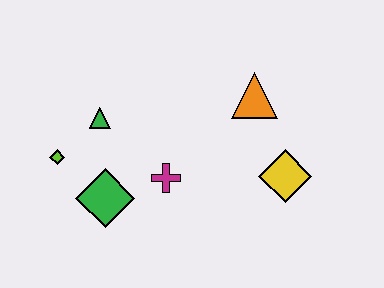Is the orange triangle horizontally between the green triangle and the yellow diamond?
Yes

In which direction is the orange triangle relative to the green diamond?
The orange triangle is to the right of the green diamond.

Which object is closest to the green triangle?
The lime diamond is closest to the green triangle.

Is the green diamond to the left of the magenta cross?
Yes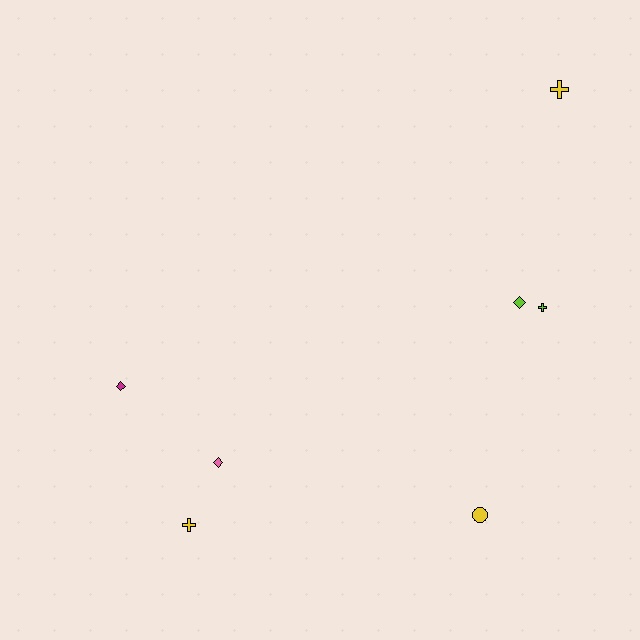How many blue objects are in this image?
There are no blue objects.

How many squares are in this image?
There are no squares.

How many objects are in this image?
There are 7 objects.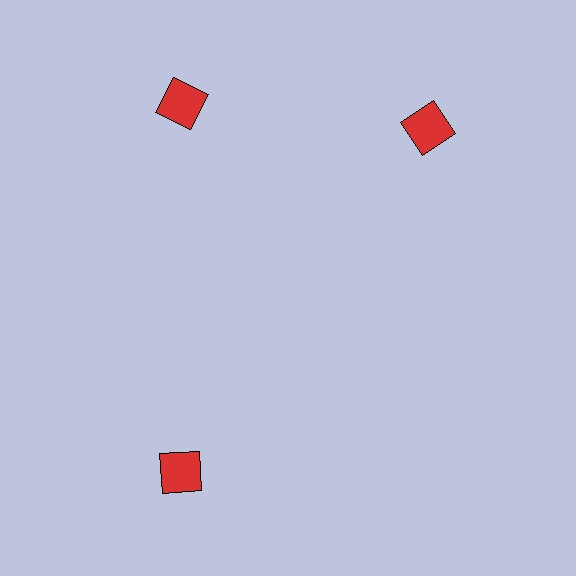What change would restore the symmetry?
The symmetry would be restored by rotating it back into even spacing with its neighbors so that all 3 squares sit at equal angles and equal distance from the center.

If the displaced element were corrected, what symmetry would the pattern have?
It would have 3-fold rotational symmetry — the pattern would map onto itself every 120 degrees.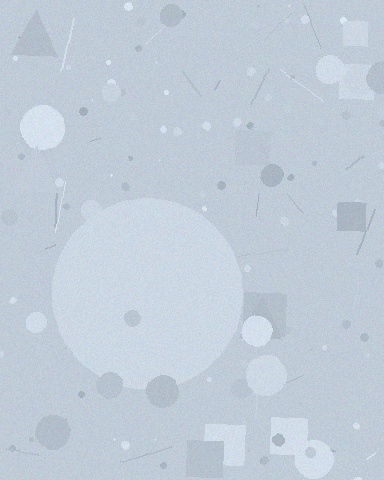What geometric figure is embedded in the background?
A circle is embedded in the background.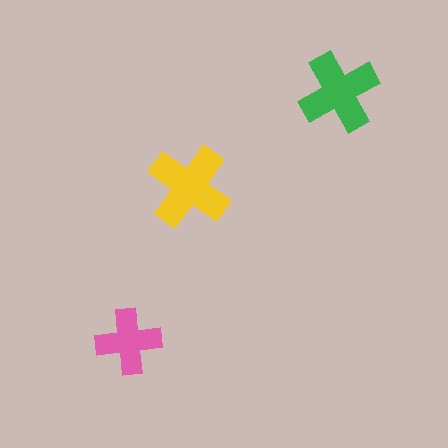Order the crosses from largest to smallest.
the yellow one, the green one, the pink one.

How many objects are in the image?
There are 3 objects in the image.